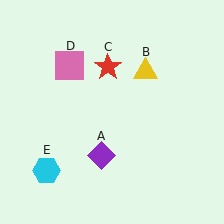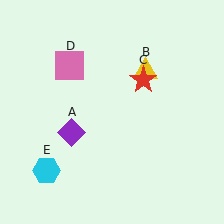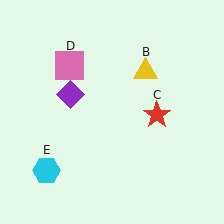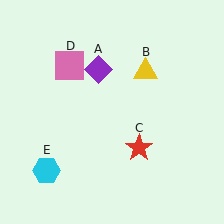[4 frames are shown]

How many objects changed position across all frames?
2 objects changed position: purple diamond (object A), red star (object C).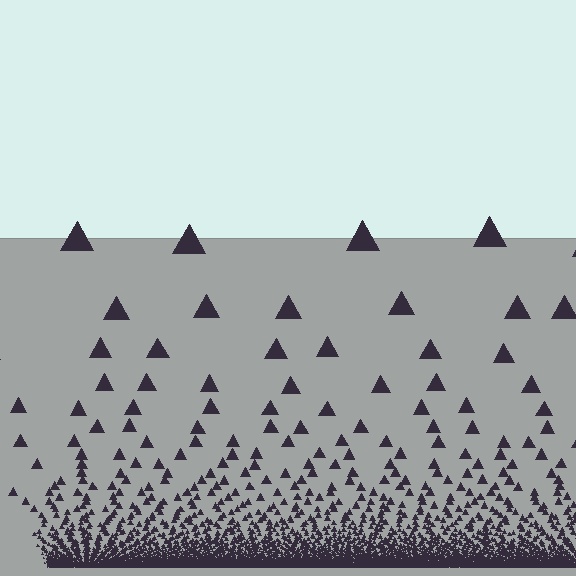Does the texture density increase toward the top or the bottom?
Density increases toward the bottom.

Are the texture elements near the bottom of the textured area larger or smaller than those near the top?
Smaller. The gradient is inverted — elements near the bottom are smaller and denser.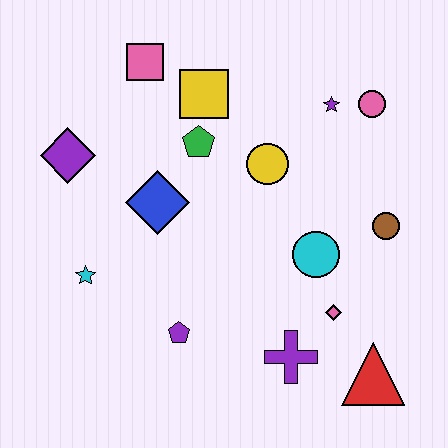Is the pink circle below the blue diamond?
No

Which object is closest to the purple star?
The pink circle is closest to the purple star.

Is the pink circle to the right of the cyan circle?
Yes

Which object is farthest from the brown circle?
The purple diamond is farthest from the brown circle.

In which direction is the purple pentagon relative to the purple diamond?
The purple pentagon is below the purple diamond.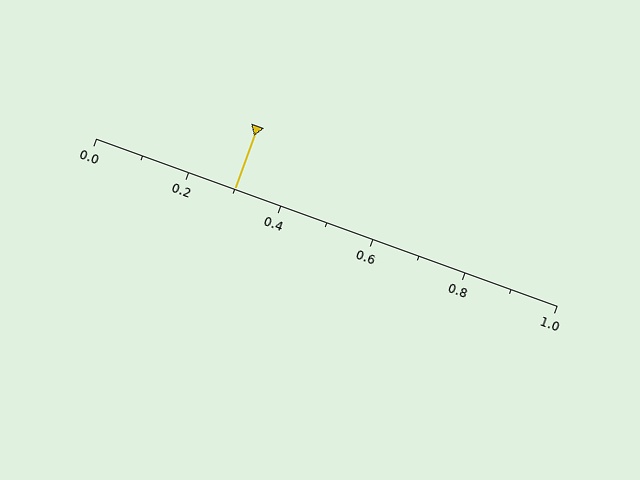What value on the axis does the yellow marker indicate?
The marker indicates approximately 0.3.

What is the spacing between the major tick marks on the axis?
The major ticks are spaced 0.2 apart.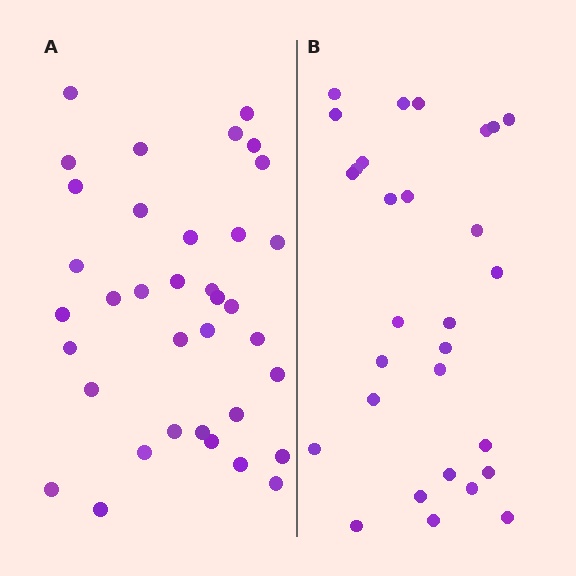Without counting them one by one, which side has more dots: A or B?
Region A (the left region) has more dots.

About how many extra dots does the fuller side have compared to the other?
Region A has roughly 8 or so more dots than region B.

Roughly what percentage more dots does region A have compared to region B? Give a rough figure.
About 25% more.